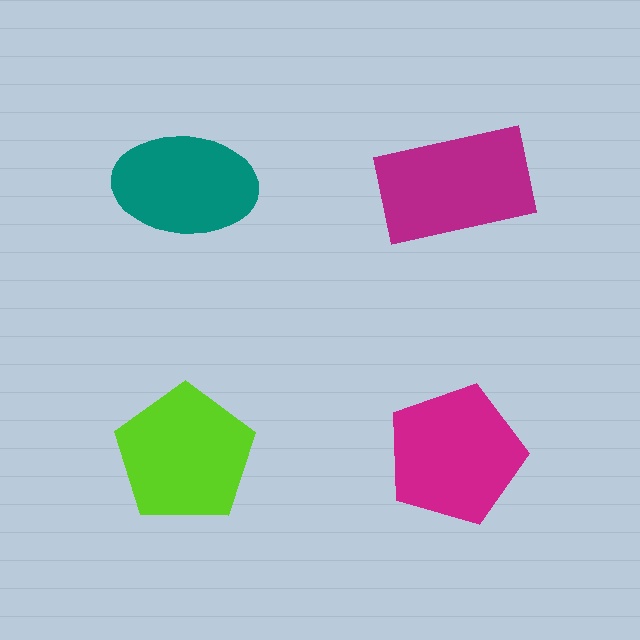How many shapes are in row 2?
2 shapes.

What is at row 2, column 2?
A magenta pentagon.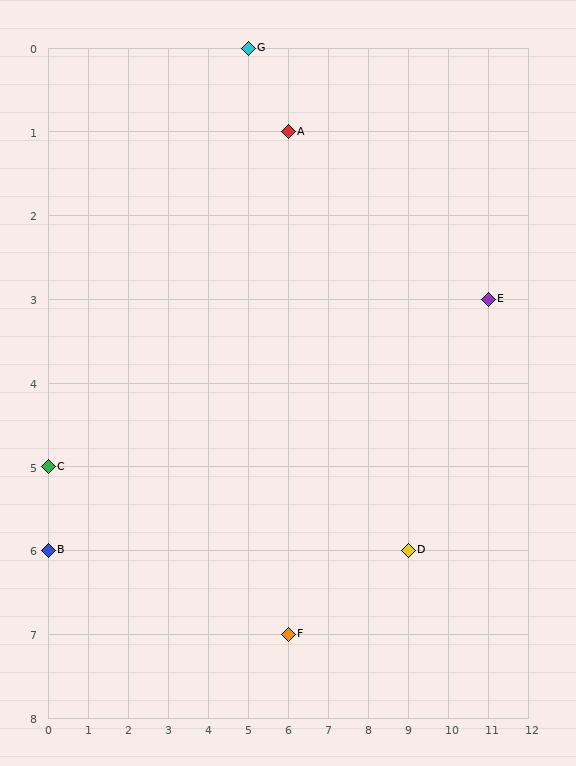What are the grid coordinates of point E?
Point E is at grid coordinates (11, 3).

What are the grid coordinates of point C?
Point C is at grid coordinates (0, 5).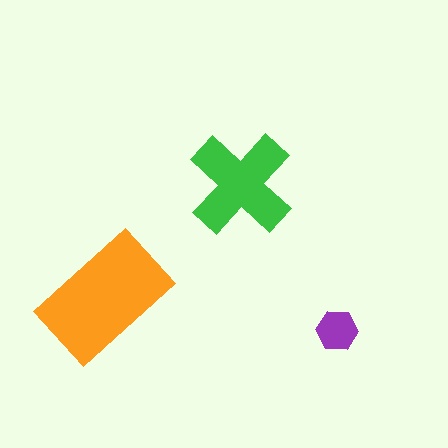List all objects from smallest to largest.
The purple hexagon, the green cross, the orange rectangle.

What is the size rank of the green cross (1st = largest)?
2nd.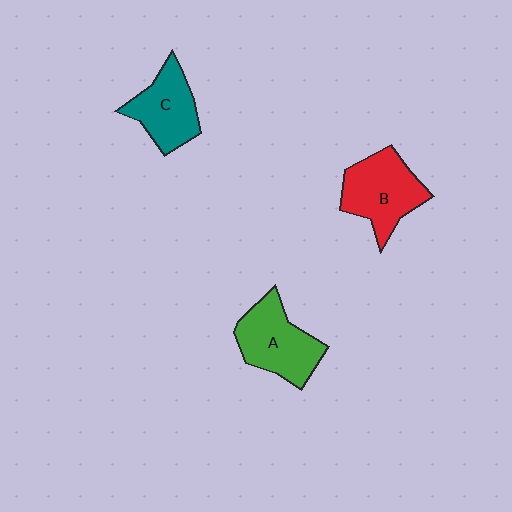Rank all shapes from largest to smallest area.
From largest to smallest: B (red), A (green), C (teal).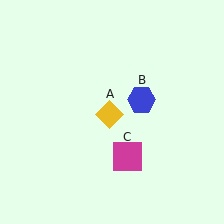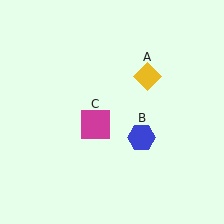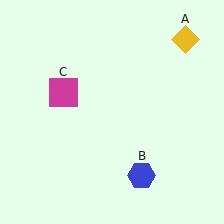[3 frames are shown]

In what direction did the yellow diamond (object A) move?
The yellow diamond (object A) moved up and to the right.